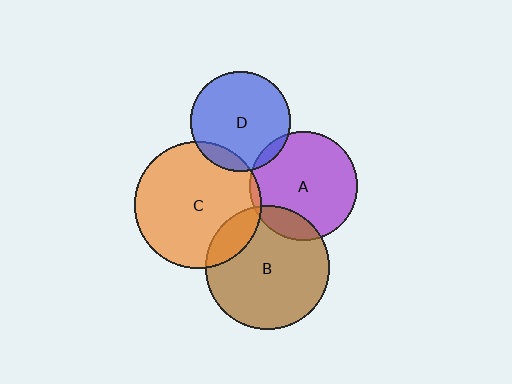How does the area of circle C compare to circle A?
Approximately 1.4 times.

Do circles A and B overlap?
Yes.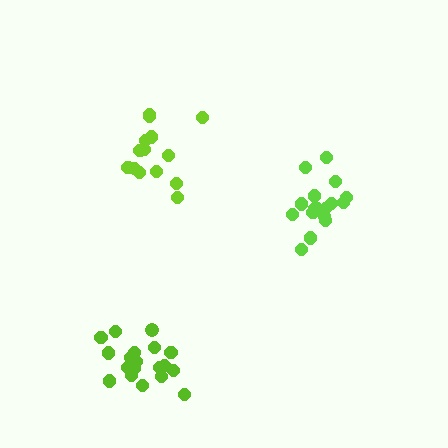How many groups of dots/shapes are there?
There are 3 groups.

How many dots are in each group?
Group 1: 17 dots, Group 2: 14 dots, Group 3: 19 dots (50 total).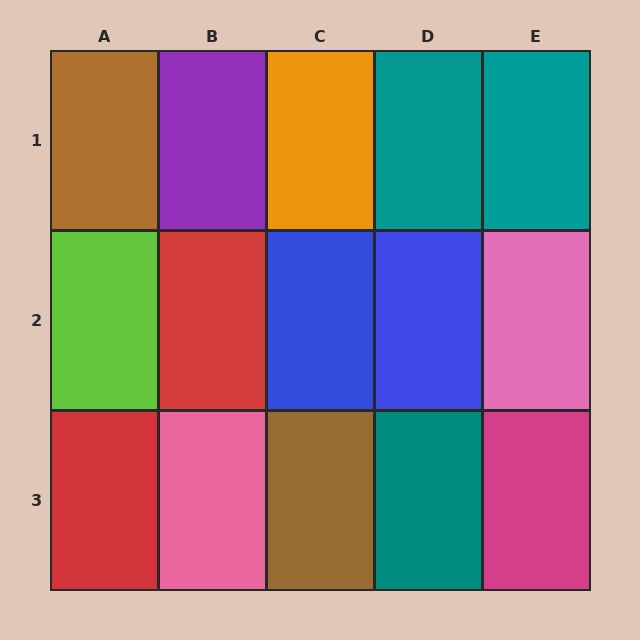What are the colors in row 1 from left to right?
Brown, purple, orange, teal, teal.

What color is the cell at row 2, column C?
Blue.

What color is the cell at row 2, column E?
Pink.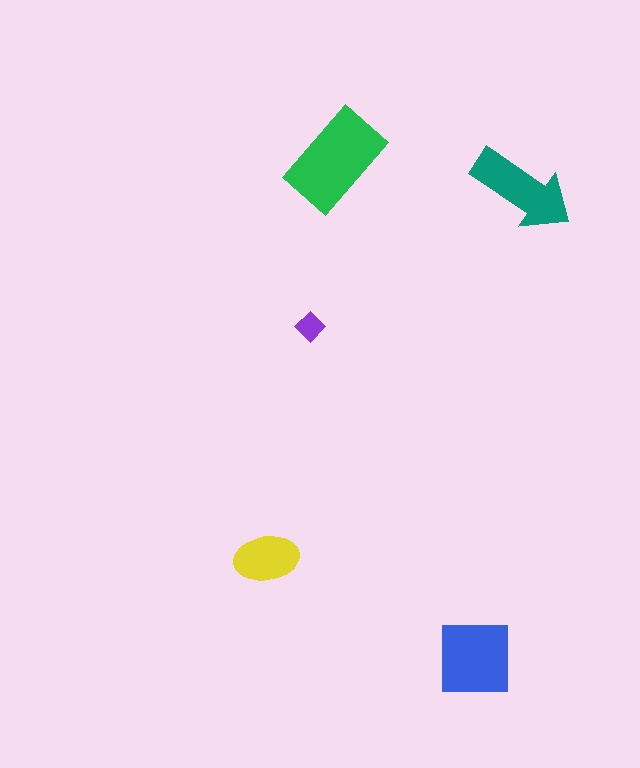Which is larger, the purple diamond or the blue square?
The blue square.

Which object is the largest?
The green rectangle.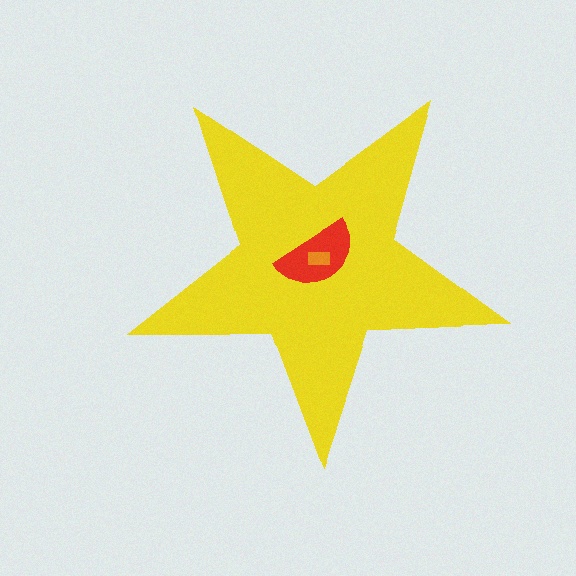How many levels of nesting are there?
3.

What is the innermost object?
The orange rectangle.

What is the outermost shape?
The yellow star.